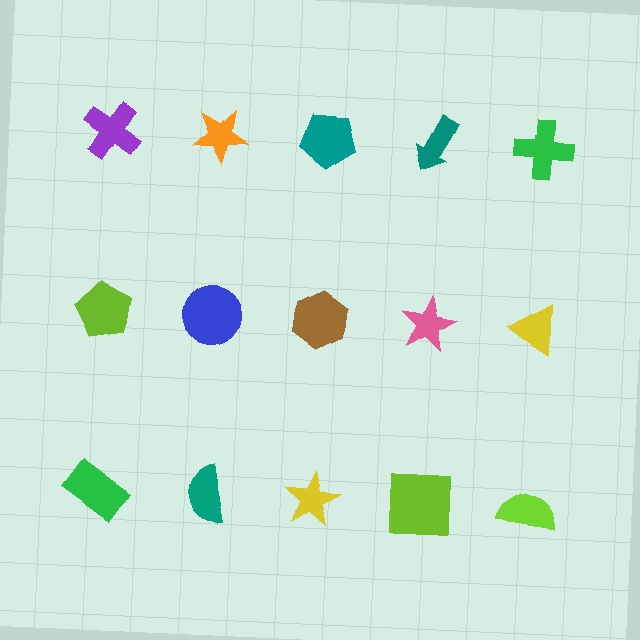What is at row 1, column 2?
An orange star.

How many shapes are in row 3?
5 shapes.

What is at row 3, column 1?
A green rectangle.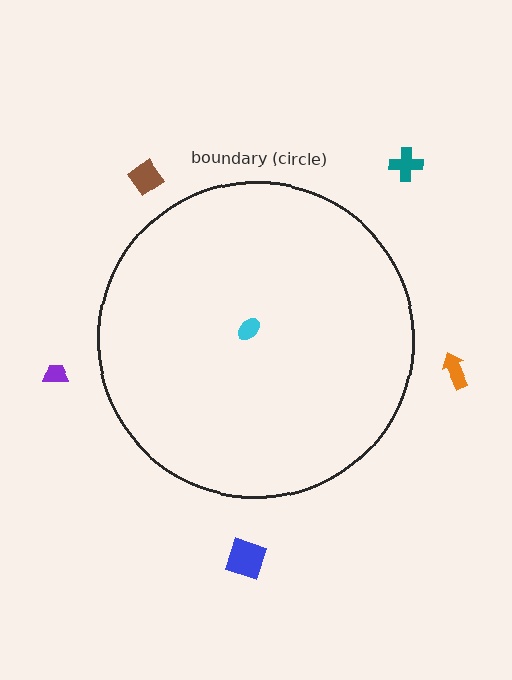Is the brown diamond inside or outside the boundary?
Outside.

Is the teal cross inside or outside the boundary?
Outside.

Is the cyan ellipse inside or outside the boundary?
Inside.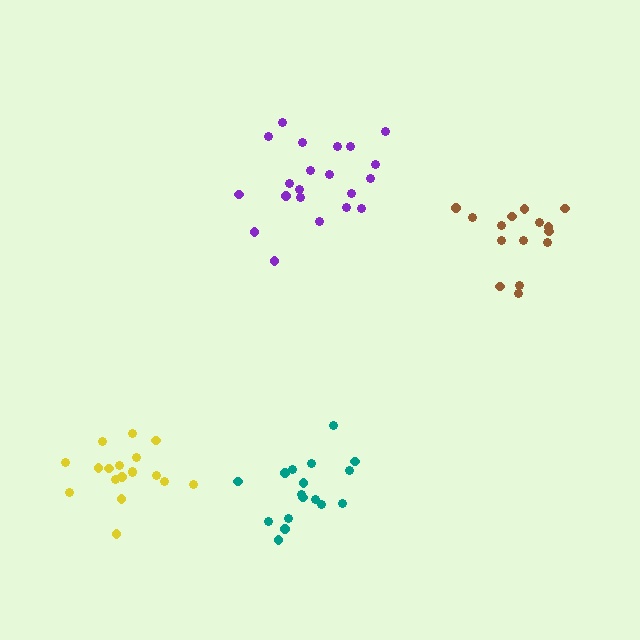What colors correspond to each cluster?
The clusters are colored: brown, teal, purple, yellow.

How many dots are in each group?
Group 1: 15 dots, Group 2: 17 dots, Group 3: 21 dots, Group 4: 18 dots (71 total).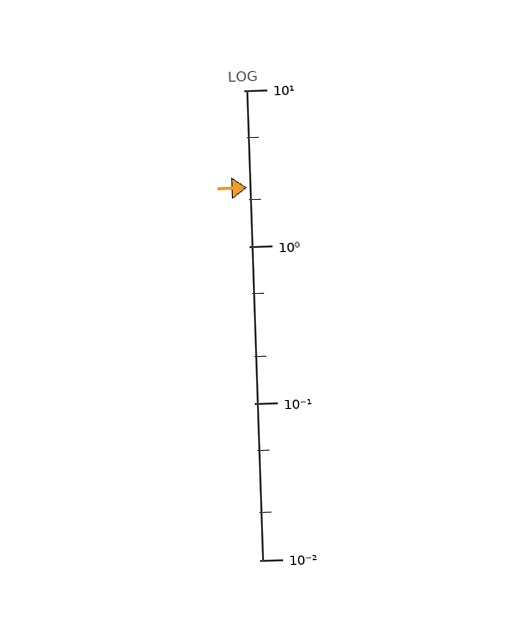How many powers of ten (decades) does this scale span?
The scale spans 3 decades, from 0.01 to 10.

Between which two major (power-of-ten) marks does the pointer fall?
The pointer is between 1 and 10.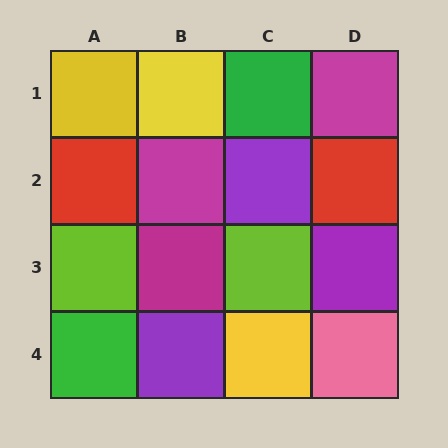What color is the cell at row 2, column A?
Red.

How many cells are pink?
1 cell is pink.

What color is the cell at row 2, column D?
Red.